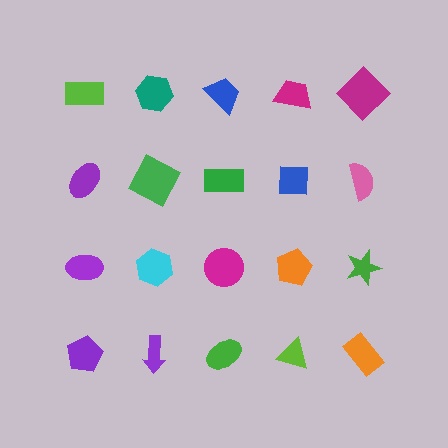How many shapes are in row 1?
5 shapes.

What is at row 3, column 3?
A magenta circle.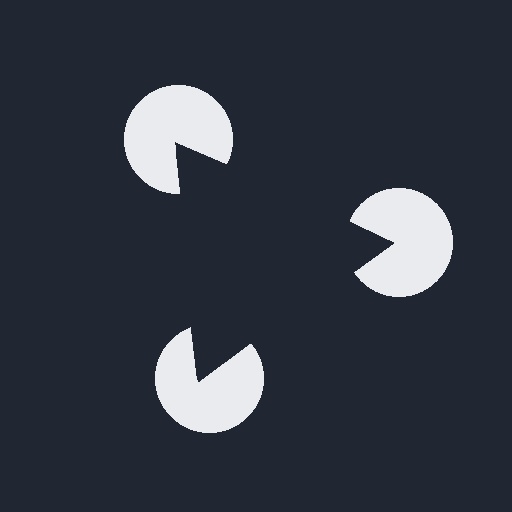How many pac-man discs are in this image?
There are 3 — one at each vertex of the illusory triangle.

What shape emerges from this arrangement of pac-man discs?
An illusory triangle — its edges are inferred from the aligned wedge cuts in the pac-man discs, not physically drawn.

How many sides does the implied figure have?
3 sides.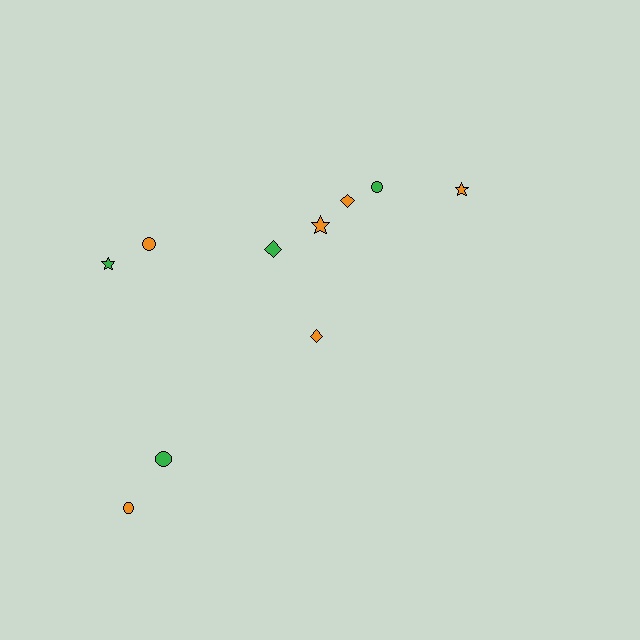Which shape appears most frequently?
Circle, with 4 objects.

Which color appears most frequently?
Orange, with 6 objects.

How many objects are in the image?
There are 10 objects.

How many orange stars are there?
There are 2 orange stars.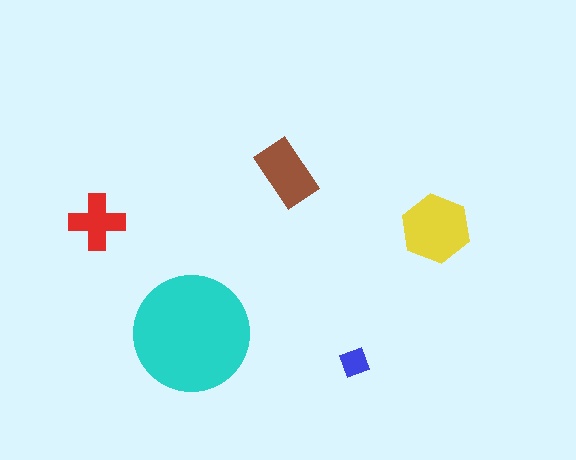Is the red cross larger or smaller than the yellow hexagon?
Smaller.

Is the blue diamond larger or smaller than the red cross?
Smaller.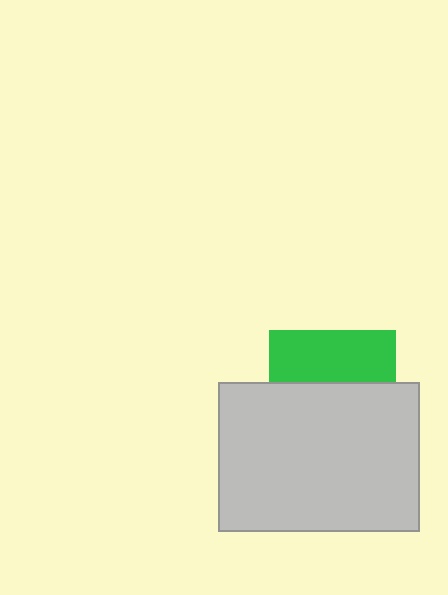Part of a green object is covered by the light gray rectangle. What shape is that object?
It is a square.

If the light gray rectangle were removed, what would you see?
You would see the complete green square.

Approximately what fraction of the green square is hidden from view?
Roughly 59% of the green square is hidden behind the light gray rectangle.